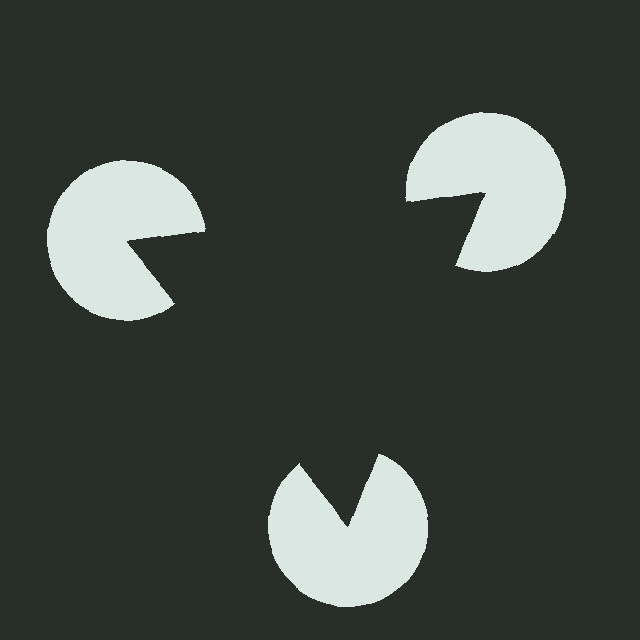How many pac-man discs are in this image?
There are 3 — one at each vertex of the illusory triangle.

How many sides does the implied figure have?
3 sides.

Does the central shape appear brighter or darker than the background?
It typically appears slightly darker than the background, even though no actual brightness change is drawn.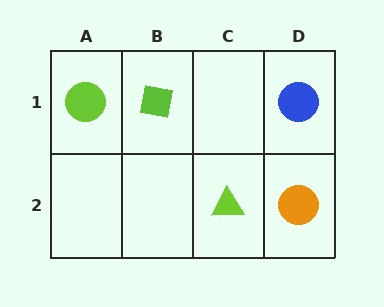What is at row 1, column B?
A lime square.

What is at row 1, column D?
A blue circle.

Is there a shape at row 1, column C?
No, that cell is empty.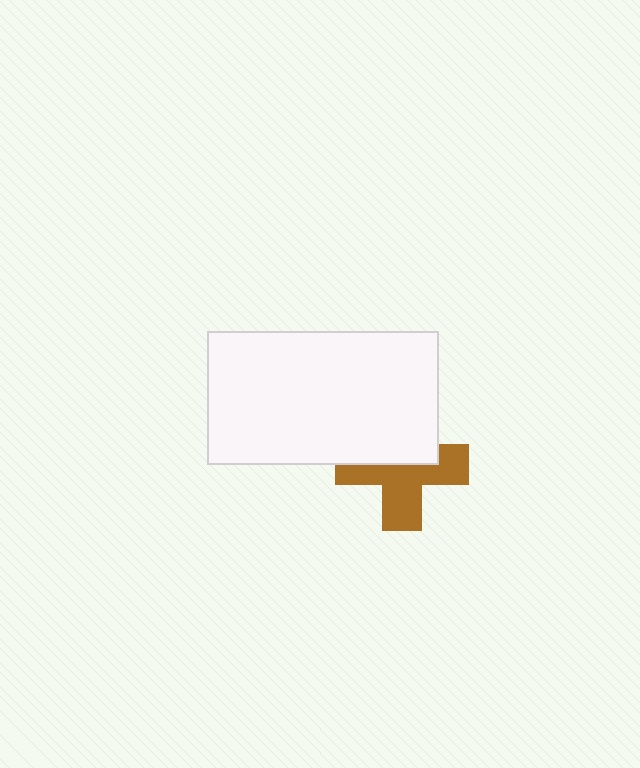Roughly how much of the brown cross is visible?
About half of it is visible (roughly 56%).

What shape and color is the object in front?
The object in front is a white rectangle.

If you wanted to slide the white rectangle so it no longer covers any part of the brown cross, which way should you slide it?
Slide it up — that is the most direct way to separate the two shapes.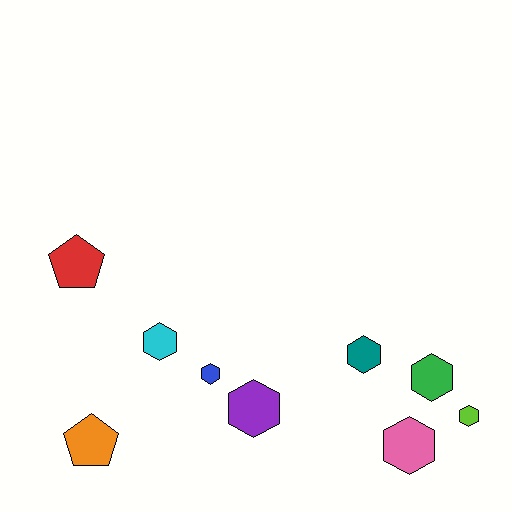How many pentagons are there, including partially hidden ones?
There are 2 pentagons.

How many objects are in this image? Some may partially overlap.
There are 9 objects.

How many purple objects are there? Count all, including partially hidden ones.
There is 1 purple object.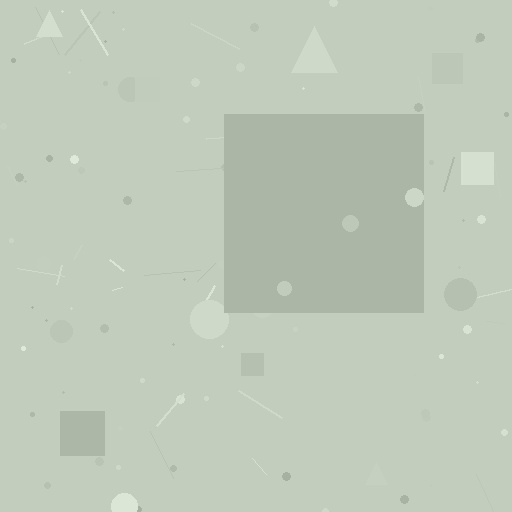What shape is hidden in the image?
A square is hidden in the image.